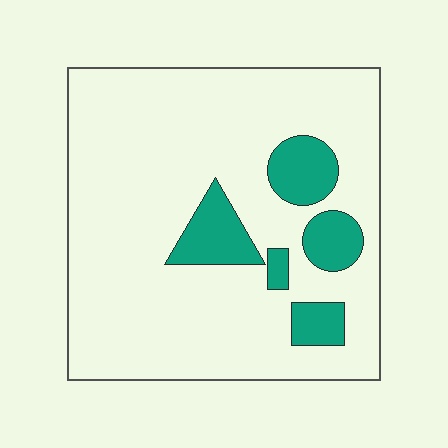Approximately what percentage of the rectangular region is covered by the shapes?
Approximately 15%.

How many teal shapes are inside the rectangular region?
5.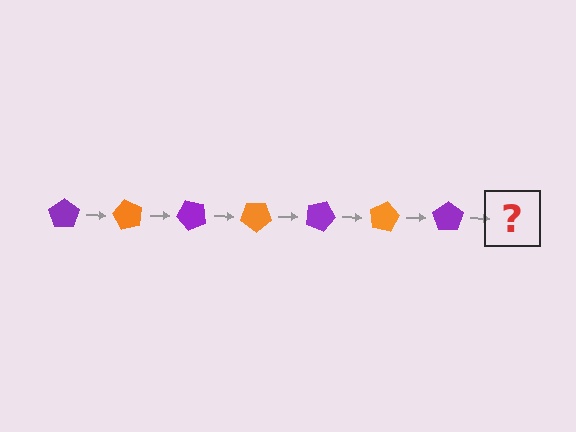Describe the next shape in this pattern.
It should be an orange pentagon, rotated 420 degrees from the start.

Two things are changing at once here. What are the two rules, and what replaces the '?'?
The two rules are that it rotates 60 degrees each step and the color cycles through purple and orange. The '?' should be an orange pentagon, rotated 420 degrees from the start.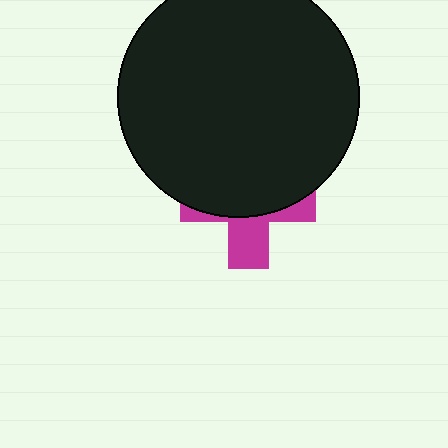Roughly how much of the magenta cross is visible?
A small part of it is visible (roughly 36%).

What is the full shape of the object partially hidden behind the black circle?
The partially hidden object is a magenta cross.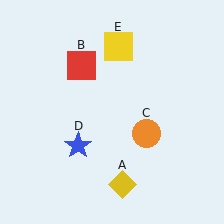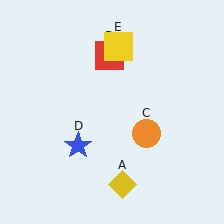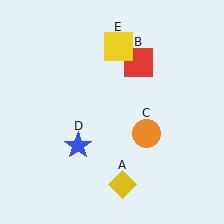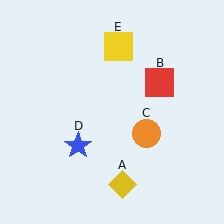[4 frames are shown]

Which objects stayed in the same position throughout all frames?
Yellow diamond (object A) and orange circle (object C) and blue star (object D) and yellow square (object E) remained stationary.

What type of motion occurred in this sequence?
The red square (object B) rotated clockwise around the center of the scene.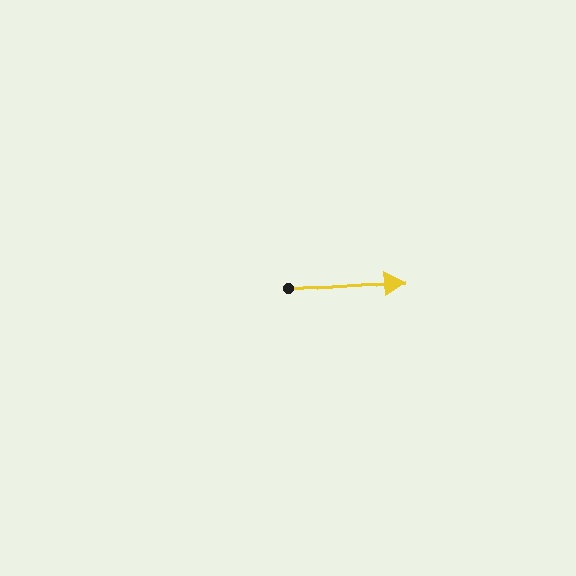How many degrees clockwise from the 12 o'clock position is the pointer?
Approximately 86 degrees.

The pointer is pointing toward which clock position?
Roughly 3 o'clock.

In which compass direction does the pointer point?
East.